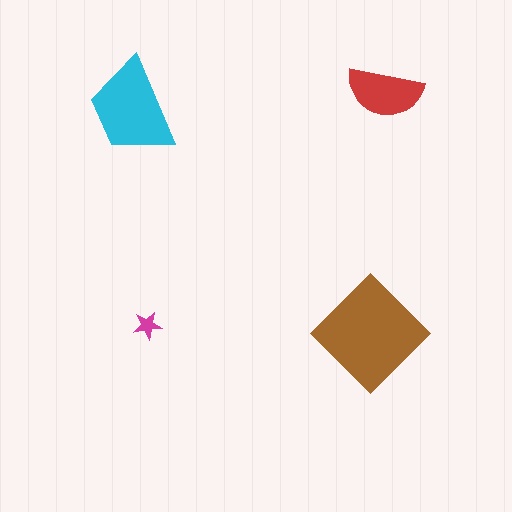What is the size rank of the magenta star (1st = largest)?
4th.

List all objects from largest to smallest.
The brown diamond, the cyan trapezoid, the red semicircle, the magenta star.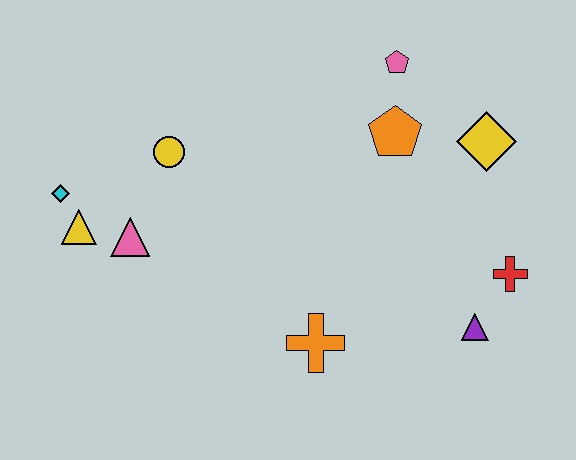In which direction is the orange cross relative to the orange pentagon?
The orange cross is below the orange pentagon.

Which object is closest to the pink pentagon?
The orange pentagon is closest to the pink pentagon.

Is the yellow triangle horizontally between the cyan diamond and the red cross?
Yes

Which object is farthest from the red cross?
The cyan diamond is farthest from the red cross.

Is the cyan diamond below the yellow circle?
Yes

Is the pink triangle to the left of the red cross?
Yes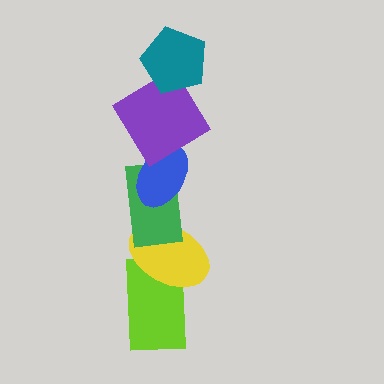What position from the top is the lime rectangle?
The lime rectangle is 6th from the top.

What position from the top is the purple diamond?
The purple diamond is 2nd from the top.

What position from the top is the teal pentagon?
The teal pentagon is 1st from the top.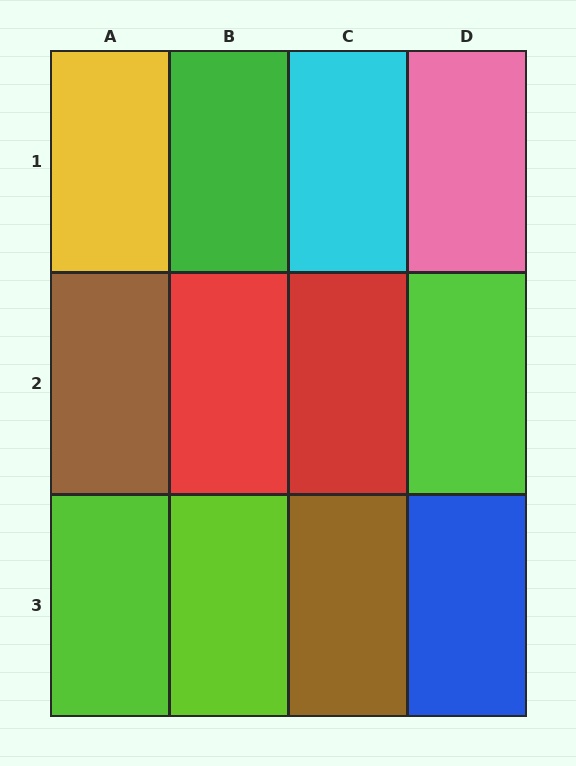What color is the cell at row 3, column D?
Blue.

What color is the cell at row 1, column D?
Pink.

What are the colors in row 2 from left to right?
Brown, red, red, lime.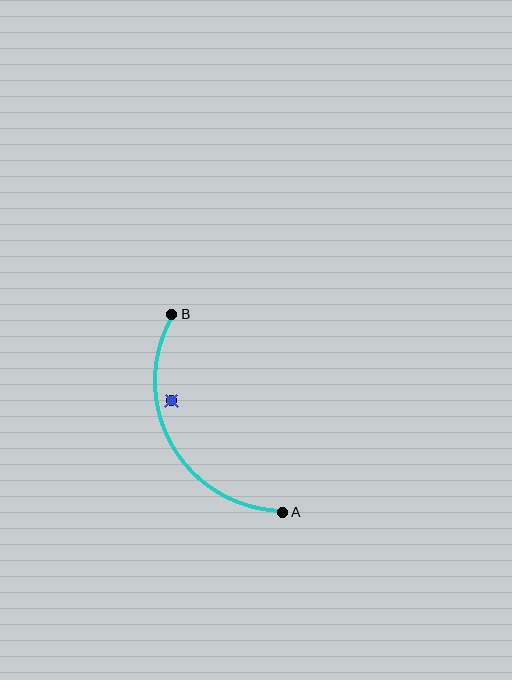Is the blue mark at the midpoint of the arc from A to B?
No — the blue mark does not lie on the arc at all. It sits slightly inside the curve.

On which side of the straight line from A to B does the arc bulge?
The arc bulges to the left of the straight line connecting A and B.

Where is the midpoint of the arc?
The arc midpoint is the point on the curve farthest from the straight line joining A and B. It sits to the left of that line.